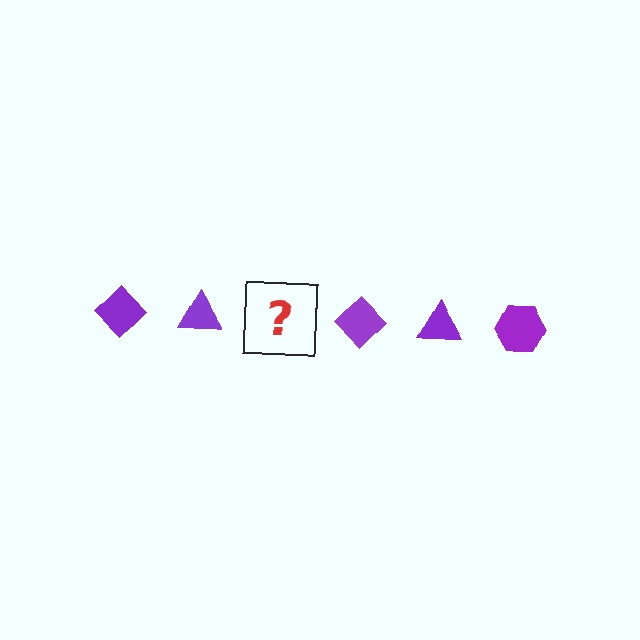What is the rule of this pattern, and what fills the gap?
The rule is that the pattern cycles through diamond, triangle, hexagon shapes in purple. The gap should be filled with a purple hexagon.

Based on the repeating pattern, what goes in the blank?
The blank should be a purple hexagon.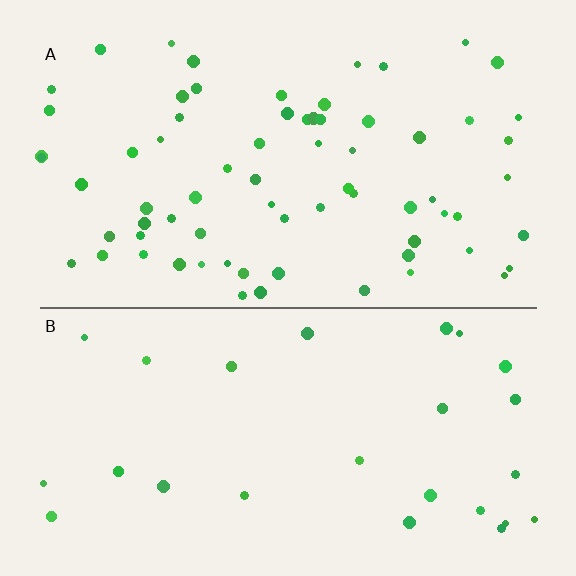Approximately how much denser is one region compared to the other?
Approximately 2.6× — region A over region B.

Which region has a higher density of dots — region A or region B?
A (the top).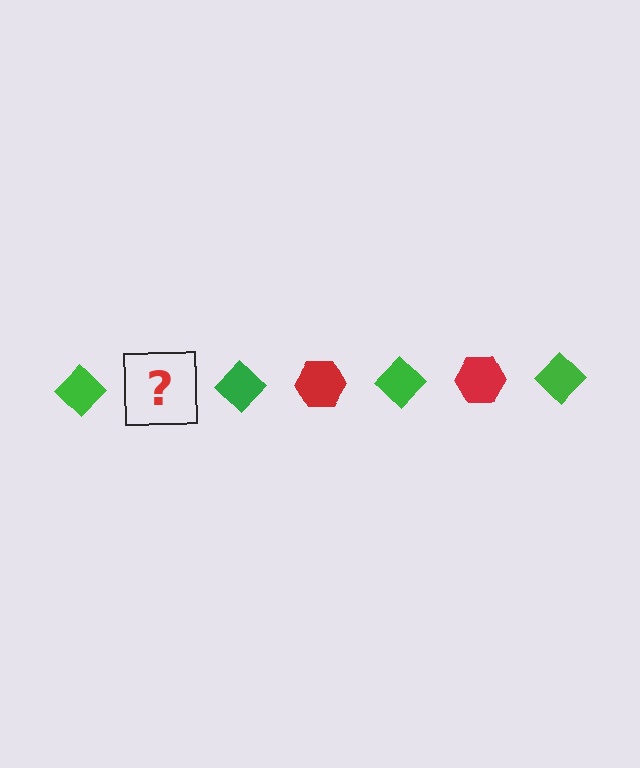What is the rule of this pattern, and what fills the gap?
The rule is that the pattern alternates between green diamond and red hexagon. The gap should be filled with a red hexagon.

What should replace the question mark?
The question mark should be replaced with a red hexagon.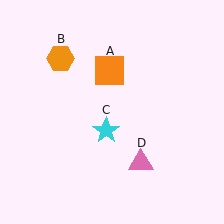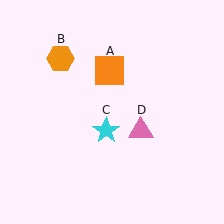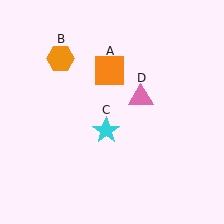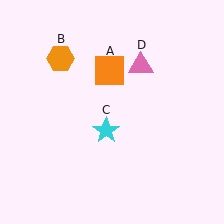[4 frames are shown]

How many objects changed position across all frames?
1 object changed position: pink triangle (object D).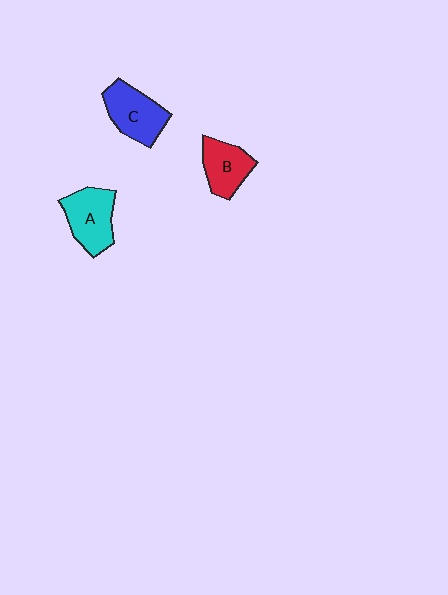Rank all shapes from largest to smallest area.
From largest to smallest: A (cyan), C (blue), B (red).